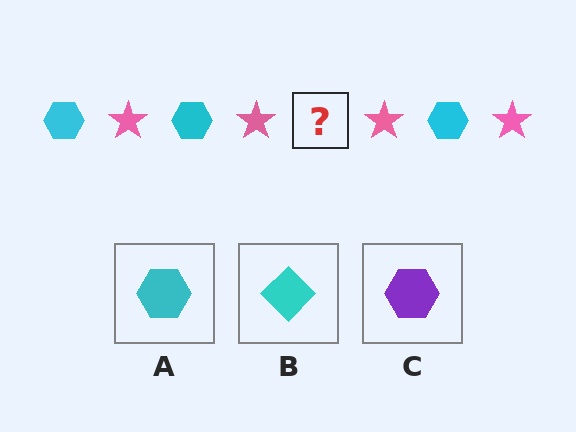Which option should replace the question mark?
Option A.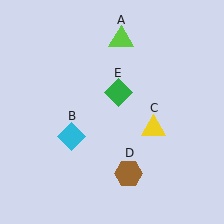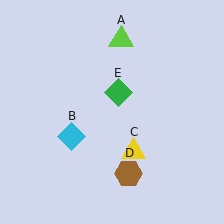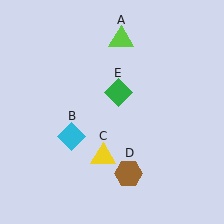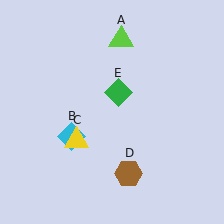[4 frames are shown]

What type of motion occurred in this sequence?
The yellow triangle (object C) rotated clockwise around the center of the scene.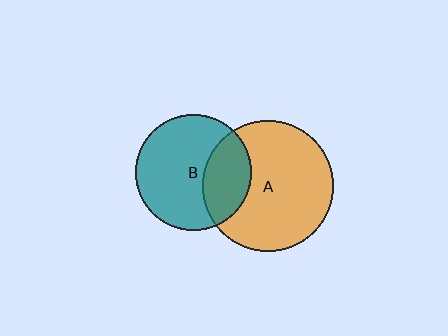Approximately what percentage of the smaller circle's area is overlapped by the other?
Approximately 30%.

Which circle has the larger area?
Circle A (orange).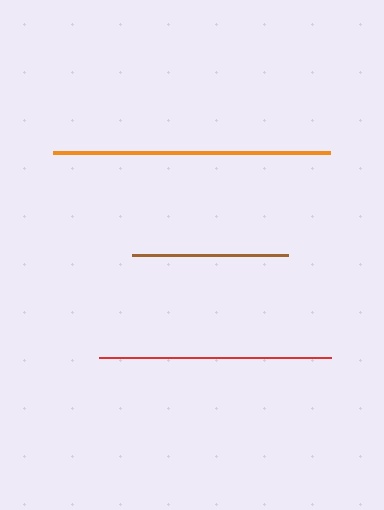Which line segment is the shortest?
The brown line is the shortest at approximately 156 pixels.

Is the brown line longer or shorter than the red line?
The red line is longer than the brown line.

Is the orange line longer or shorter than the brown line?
The orange line is longer than the brown line.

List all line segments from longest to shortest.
From longest to shortest: orange, red, brown.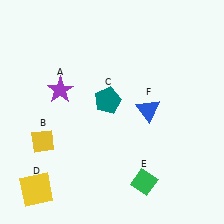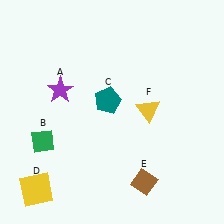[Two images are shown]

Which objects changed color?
B changed from yellow to green. E changed from green to brown. F changed from blue to yellow.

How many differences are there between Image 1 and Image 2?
There are 3 differences between the two images.